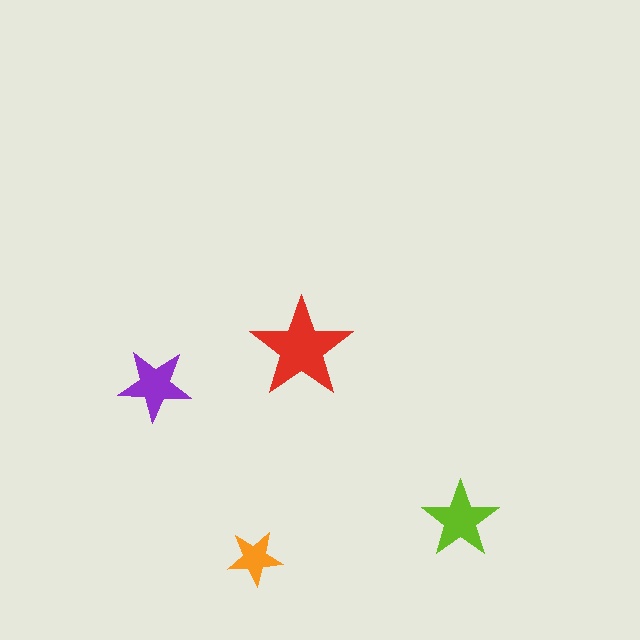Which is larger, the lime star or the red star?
The red one.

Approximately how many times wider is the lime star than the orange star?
About 1.5 times wider.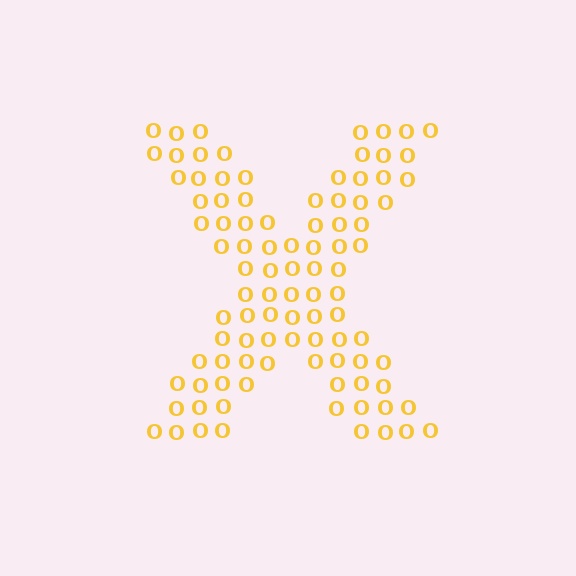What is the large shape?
The large shape is the letter X.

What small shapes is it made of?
It is made of small letter O's.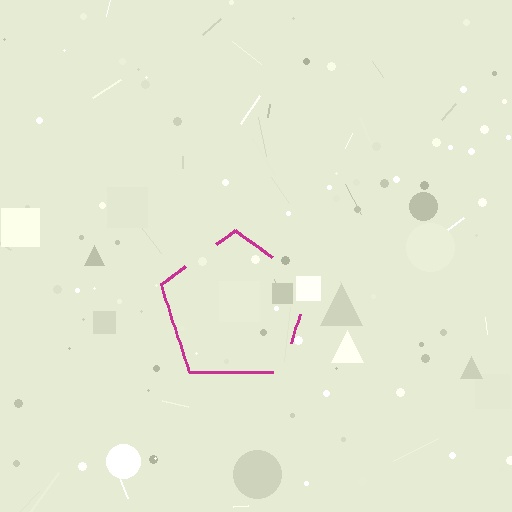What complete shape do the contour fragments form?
The contour fragments form a pentagon.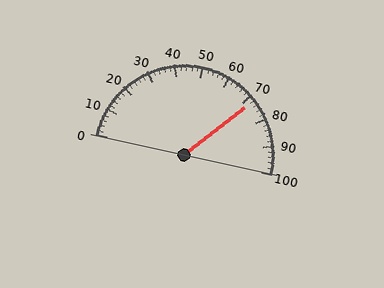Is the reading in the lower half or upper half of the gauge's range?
The reading is in the upper half of the range (0 to 100).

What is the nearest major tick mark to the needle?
The nearest major tick mark is 70.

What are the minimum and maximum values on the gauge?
The gauge ranges from 0 to 100.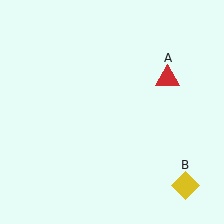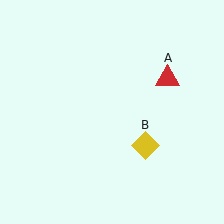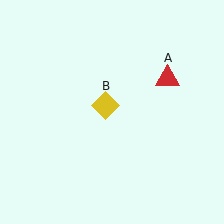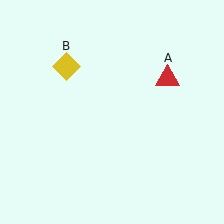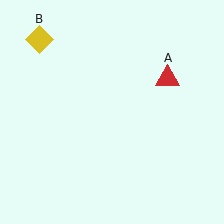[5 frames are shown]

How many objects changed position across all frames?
1 object changed position: yellow diamond (object B).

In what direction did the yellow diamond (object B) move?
The yellow diamond (object B) moved up and to the left.